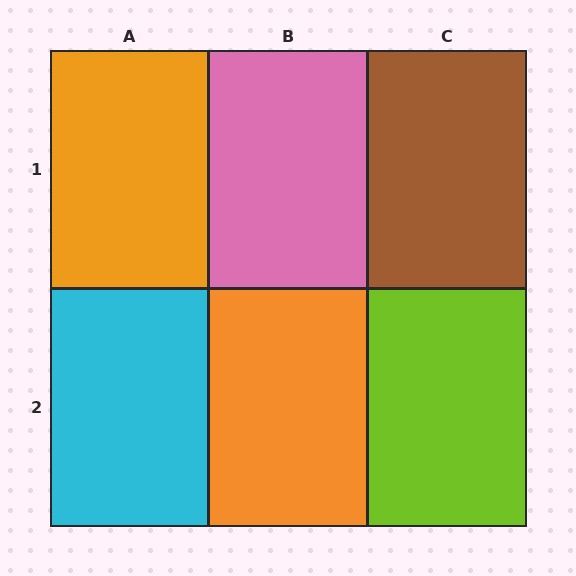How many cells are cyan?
1 cell is cyan.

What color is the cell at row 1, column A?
Orange.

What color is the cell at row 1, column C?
Brown.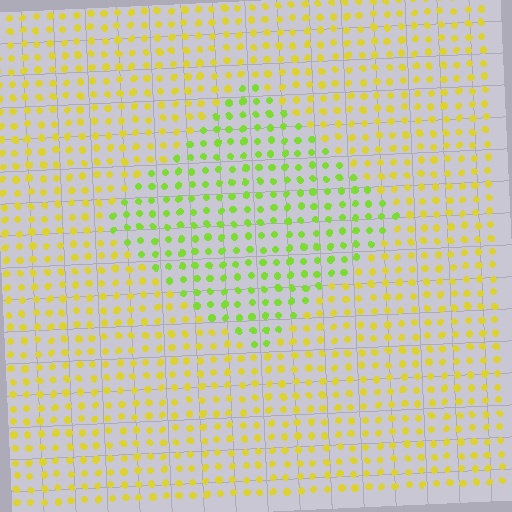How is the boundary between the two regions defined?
The boundary is defined purely by a slight shift in hue (about 37 degrees). Spacing, size, and orientation are identical on both sides.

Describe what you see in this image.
The image is filled with small yellow elements in a uniform arrangement. A diamond-shaped region is visible where the elements are tinted to a slightly different hue, forming a subtle color boundary.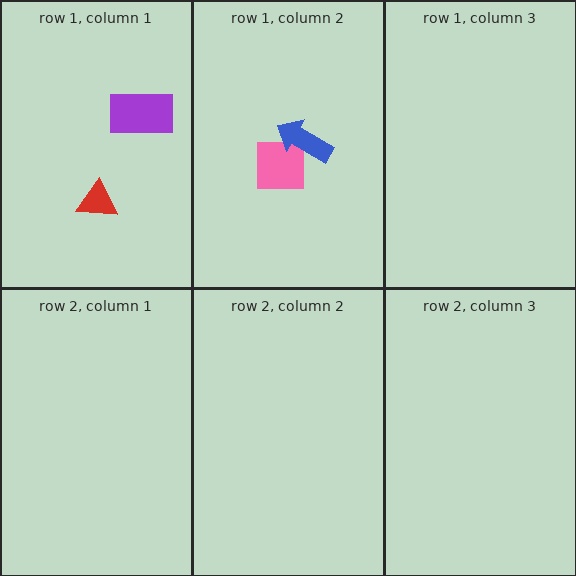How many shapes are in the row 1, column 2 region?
2.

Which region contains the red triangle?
The row 1, column 1 region.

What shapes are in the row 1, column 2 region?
The pink square, the blue arrow.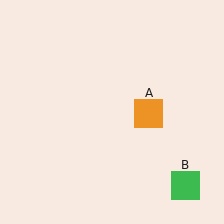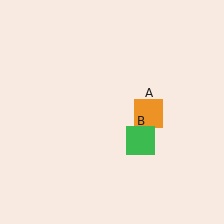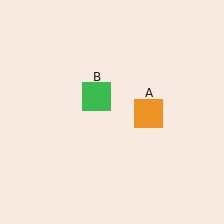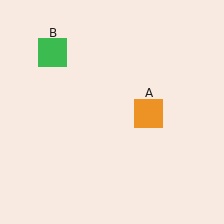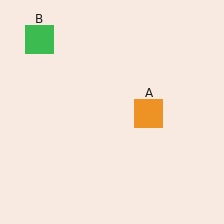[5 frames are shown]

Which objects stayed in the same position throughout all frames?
Orange square (object A) remained stationary.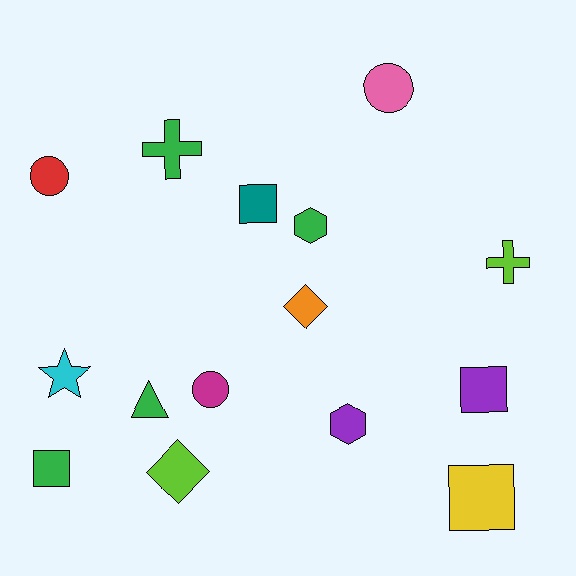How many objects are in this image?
There are 15 objects.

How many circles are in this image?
There are 3 circles.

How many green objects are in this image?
There are 4 green objects.